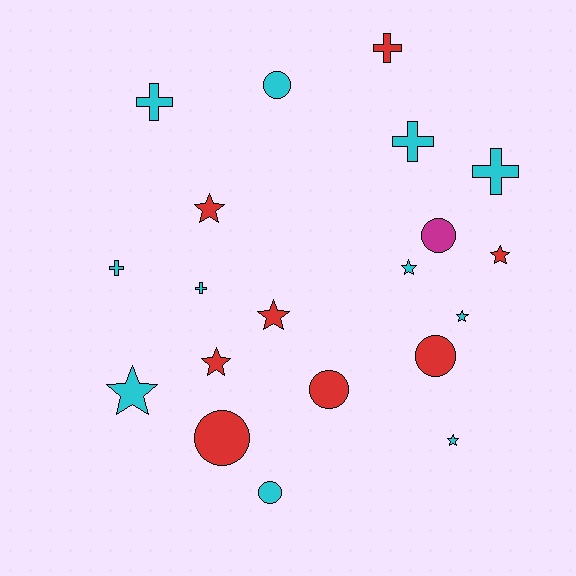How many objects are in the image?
There are 20 objects.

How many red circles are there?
There are 3 red circles.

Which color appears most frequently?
Cyan, with 11 objects.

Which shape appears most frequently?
Star, with 8 objects.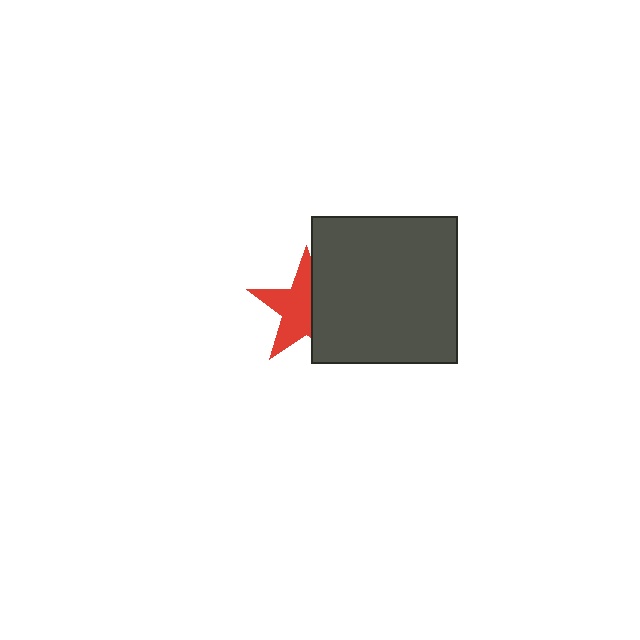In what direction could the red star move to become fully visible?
The red star could move left. That would shift it out from behind the dark gray square entirely.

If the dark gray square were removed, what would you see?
You would see the complete red star.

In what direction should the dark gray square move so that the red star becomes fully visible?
The dark gray square should move right. That is the shortest direction to clear the overlap and leave the red star fully visible.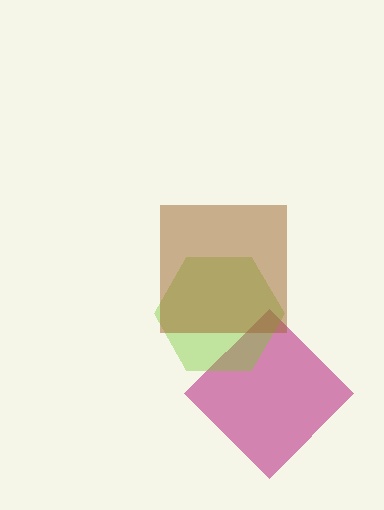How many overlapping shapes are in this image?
There are 3 overlapping shapes in the image.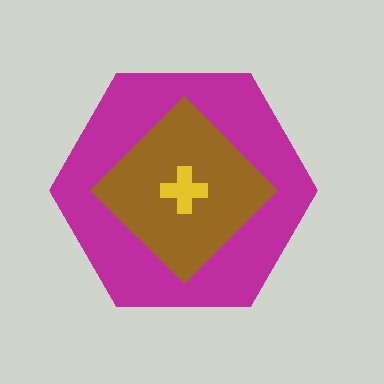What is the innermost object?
The yellow cross.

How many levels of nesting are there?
3.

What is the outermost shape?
The magenta hexagon.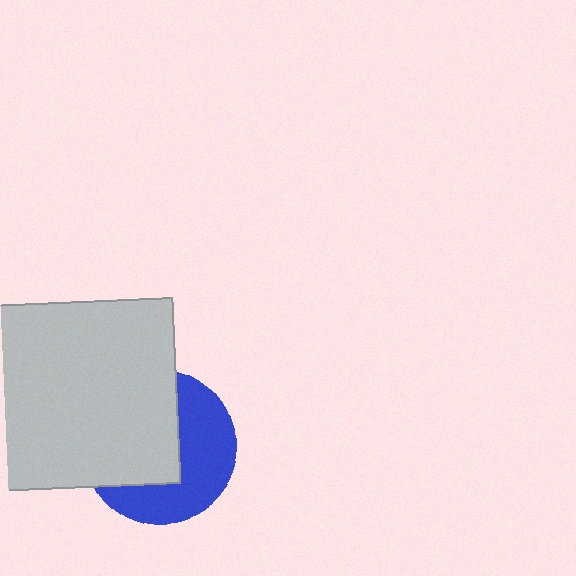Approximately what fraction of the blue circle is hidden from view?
Roughly 53% of the blue circle is hidden behind the light gray square.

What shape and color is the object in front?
The object in front is a light gray square.